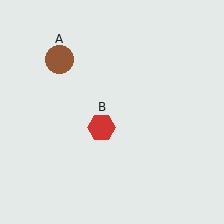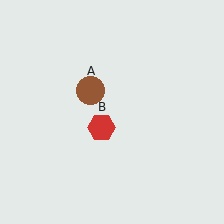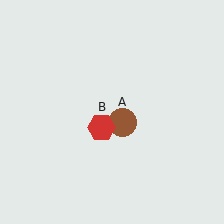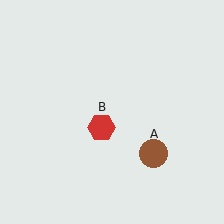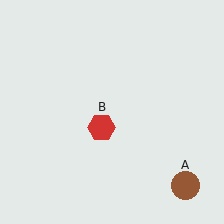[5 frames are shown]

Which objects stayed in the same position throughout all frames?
Red hexagon (object B) remained stationary.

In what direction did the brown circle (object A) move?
The brown circle (object A) moved down and to the right.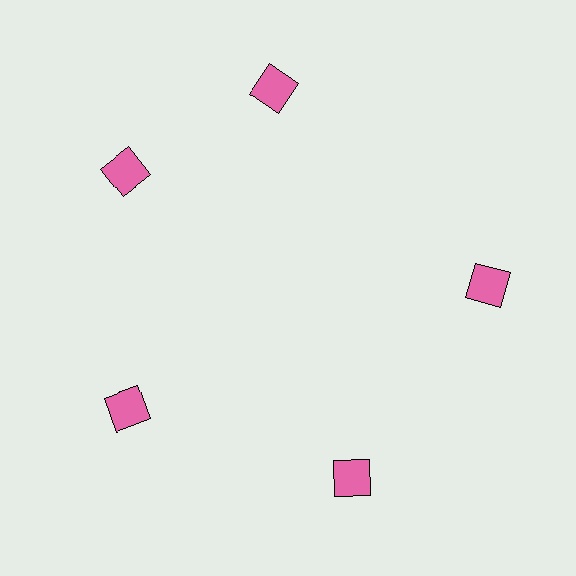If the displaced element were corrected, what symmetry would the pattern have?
It would have 5-fold rotational symmetry — the pattern would map onto itself every 72 degrees.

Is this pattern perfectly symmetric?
No. The 5 pink squares are arranged in a ring, but one element near the 1 o'clock position is rotated out of alignment along the ring, breaking the 5-fold rotational symmetry.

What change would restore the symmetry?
The symmetry would be restored by rotating it back into even spacing with its neighbors so that all 5 squares sit at equal angles and equal distance from the center.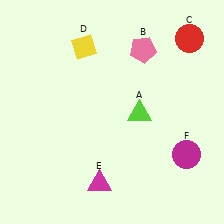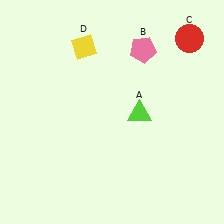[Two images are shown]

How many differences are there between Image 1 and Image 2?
There are 2 differences between the two images.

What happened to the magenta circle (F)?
The magenta circle (F) was removed in Image 2. It was in the bottom-right area of Image 1.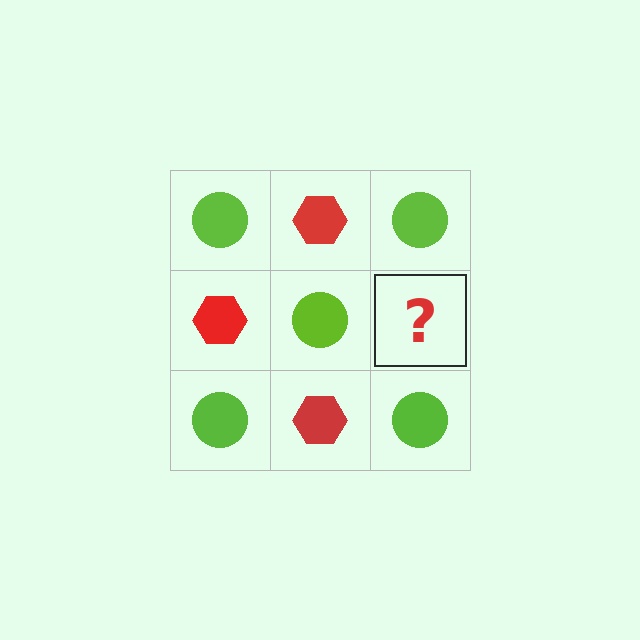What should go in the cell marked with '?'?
The missing cell should contain a red hexagon.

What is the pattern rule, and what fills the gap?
The rule is that it alternates lime circle and red hexagon in a checkerboard pattern. The gap should be filled with a red hexagon.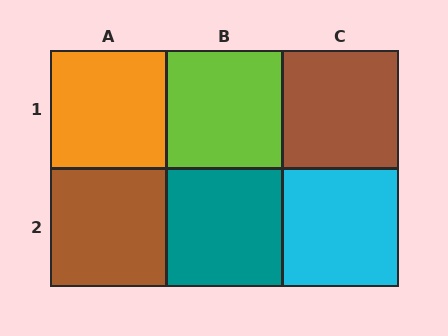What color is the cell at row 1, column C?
Brown.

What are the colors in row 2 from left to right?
Brown, teal, cyan.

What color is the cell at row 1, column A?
Orange.